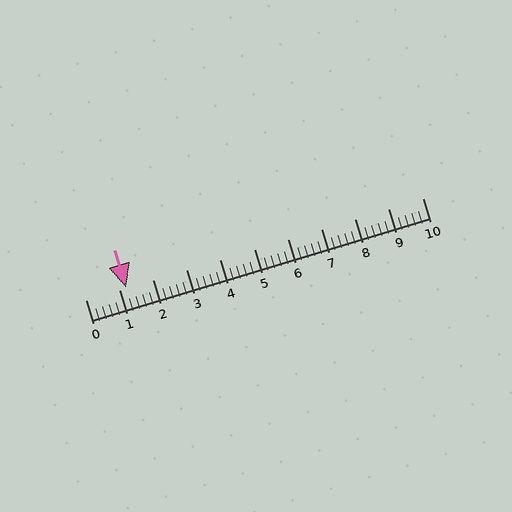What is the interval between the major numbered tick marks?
The major tick marks are spaced 1 units apart.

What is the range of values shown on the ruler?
The ruler shows values from 0 to 10.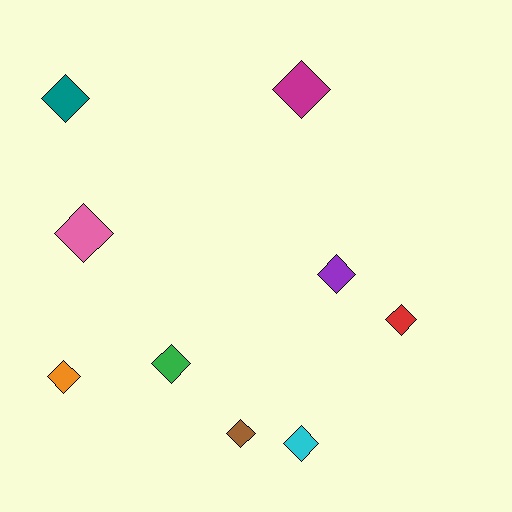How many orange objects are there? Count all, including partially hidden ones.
There is 1 orange object.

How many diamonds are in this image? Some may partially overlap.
There are 9 diamonds.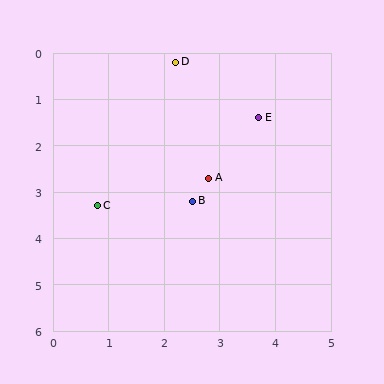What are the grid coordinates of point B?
Point B is at approximately (2.5, 3.2).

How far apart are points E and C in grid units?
Points E and C are about 3.5 grid units apart.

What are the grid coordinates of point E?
Point E is at approximately (3.7, 1.4).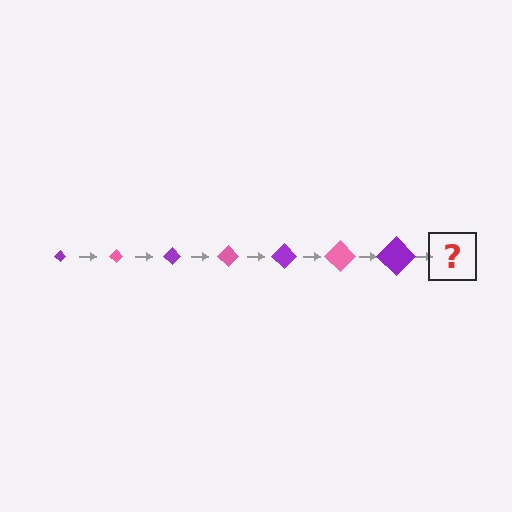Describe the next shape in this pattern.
It should be a pink diamond, larger than the previous one.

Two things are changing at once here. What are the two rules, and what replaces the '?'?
The two rules are that the diamond grows larger each step and the color cycles through purple and pink. The '?' should be a pink diamond, larger than the previous one.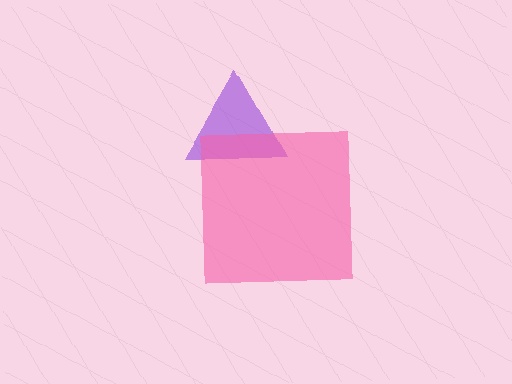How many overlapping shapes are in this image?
There are 2 overlapping shapes in the image.